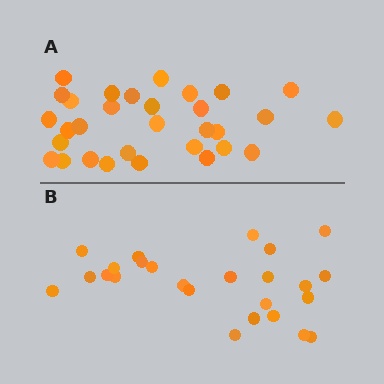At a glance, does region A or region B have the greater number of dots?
Region A (the top region) has more dots.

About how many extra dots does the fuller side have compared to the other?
Region A has about 6 more dots than region B.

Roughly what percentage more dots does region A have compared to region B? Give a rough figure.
About 25% more.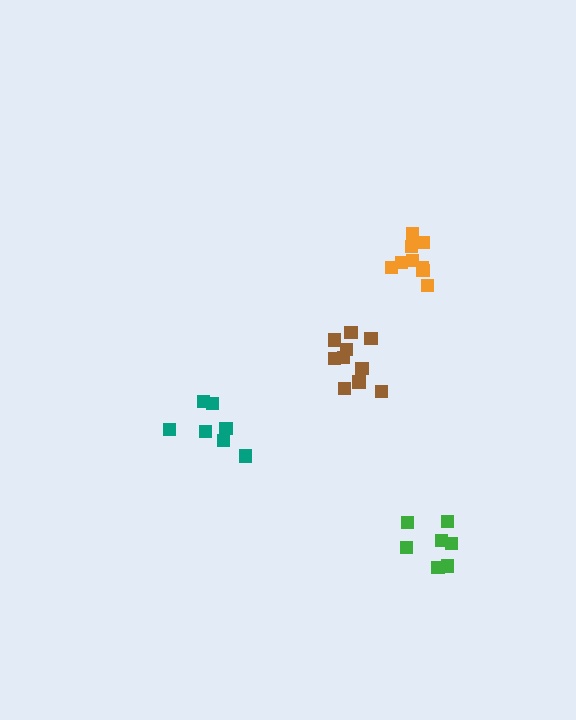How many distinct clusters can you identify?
There are 4 distinct clusters.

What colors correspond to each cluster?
The clusters are colored: brown, green, orange, teal.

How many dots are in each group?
Group 1: 10 dots, Group 2: 7 dots, Group 3: 9 dots, Group 4: 7 dots (33 total).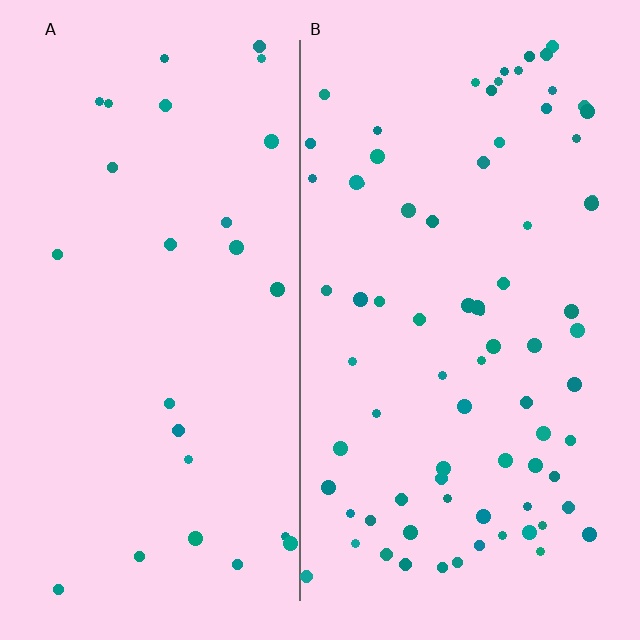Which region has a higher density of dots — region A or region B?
B (the right).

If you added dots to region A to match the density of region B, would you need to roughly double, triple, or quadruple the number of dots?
Approximately triple.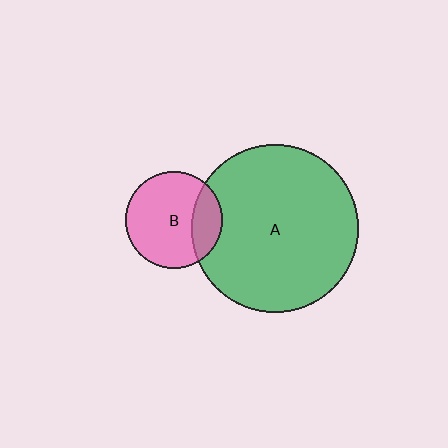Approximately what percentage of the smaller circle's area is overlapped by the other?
Approximately 25%.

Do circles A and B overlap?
Yes.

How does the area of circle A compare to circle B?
Approximately 3.0 times.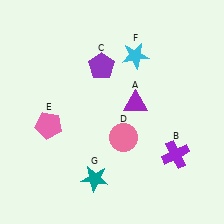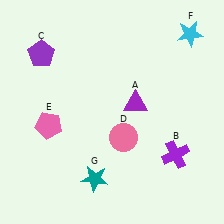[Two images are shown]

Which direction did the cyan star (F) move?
The cyan star (F) moved right.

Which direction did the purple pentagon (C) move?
The purple pentagon (C) moved left.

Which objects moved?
The objects that moved are: the purple pentagon (C), the cyan star (F).